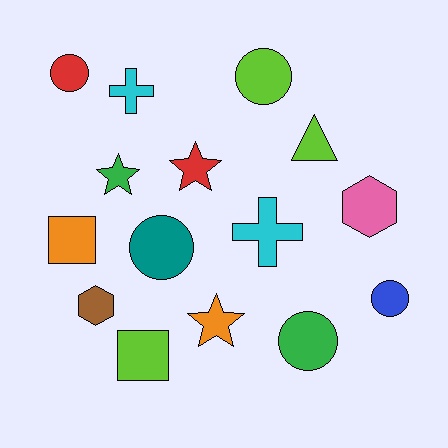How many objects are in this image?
There are 15 objects.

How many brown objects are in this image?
There is 1 brown object.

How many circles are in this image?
There are 5 circles.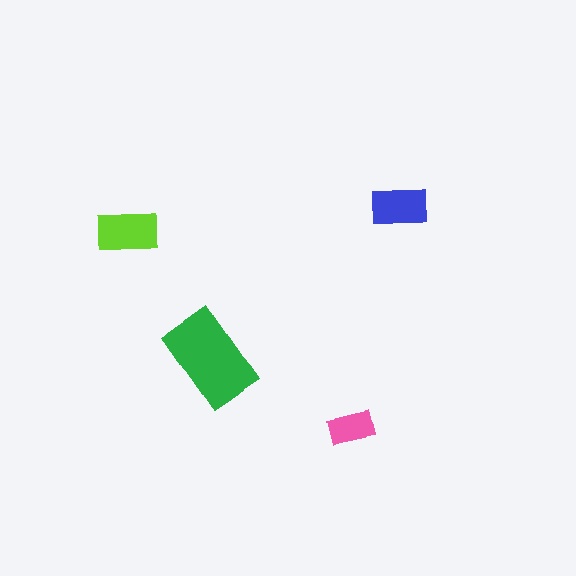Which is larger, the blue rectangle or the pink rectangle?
The blue one.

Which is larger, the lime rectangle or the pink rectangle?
The lime one.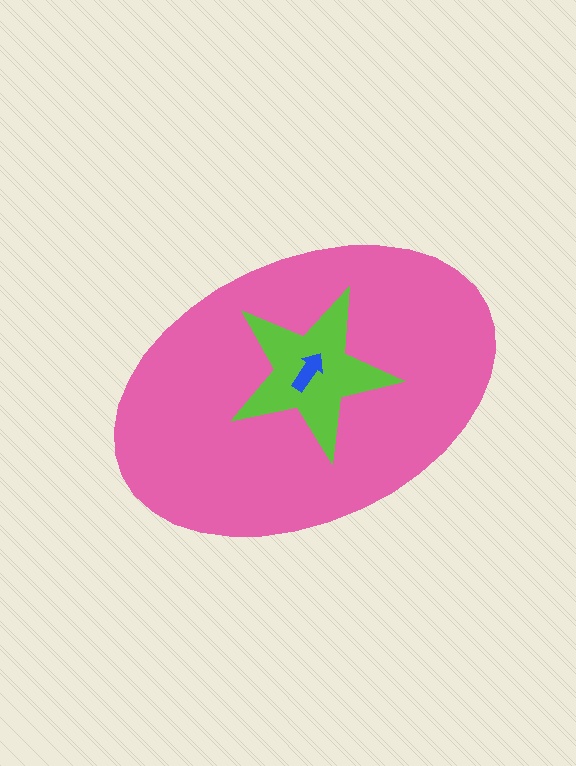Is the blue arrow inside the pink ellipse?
Yes.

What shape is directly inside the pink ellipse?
The lime star.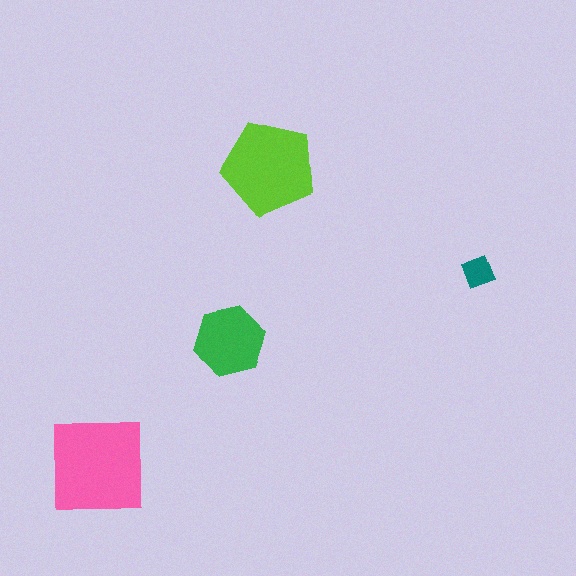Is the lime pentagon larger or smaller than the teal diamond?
Larger.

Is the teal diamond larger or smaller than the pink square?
Smaller.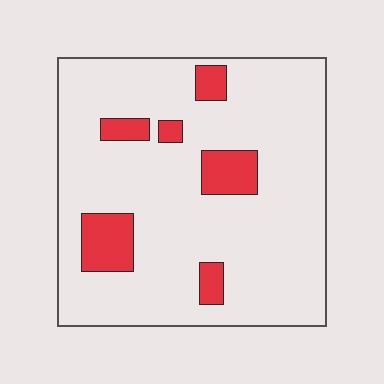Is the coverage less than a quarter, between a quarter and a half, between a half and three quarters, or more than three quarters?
Less than a quarter.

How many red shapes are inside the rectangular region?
6.